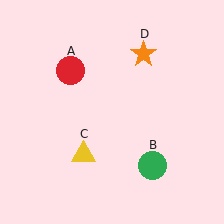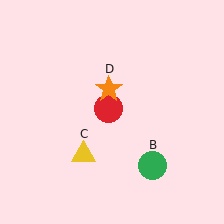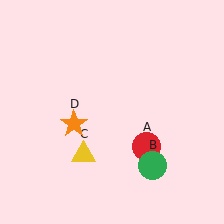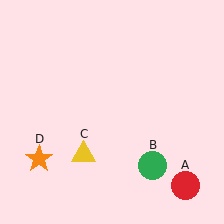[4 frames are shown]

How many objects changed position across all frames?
2 objects changed position: red circle (object A), orange star (object D).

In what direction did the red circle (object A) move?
The red circle (object A) moved down and to the right.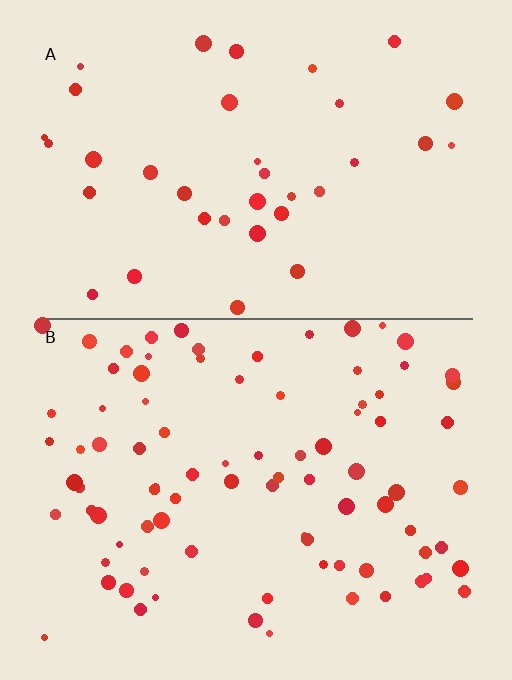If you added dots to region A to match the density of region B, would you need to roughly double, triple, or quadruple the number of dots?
Approximately double.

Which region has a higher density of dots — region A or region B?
B (the bottom).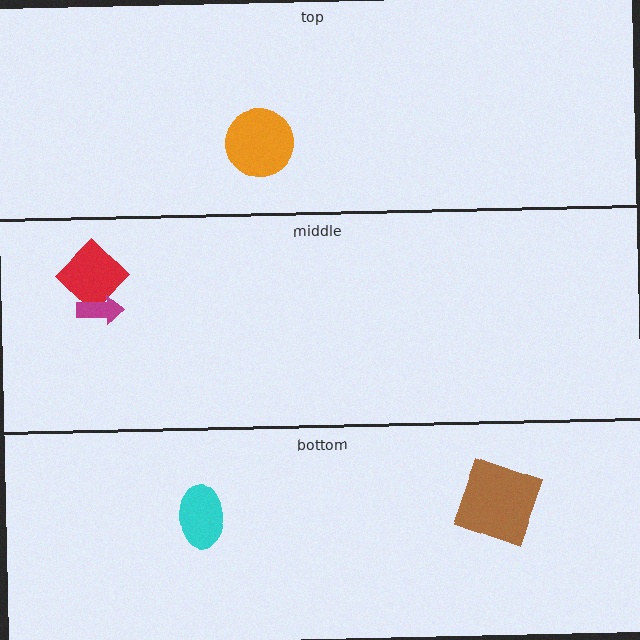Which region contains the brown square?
The bottom region.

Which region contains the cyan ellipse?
The bottom region.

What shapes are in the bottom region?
The brown square, the cyan ellipse.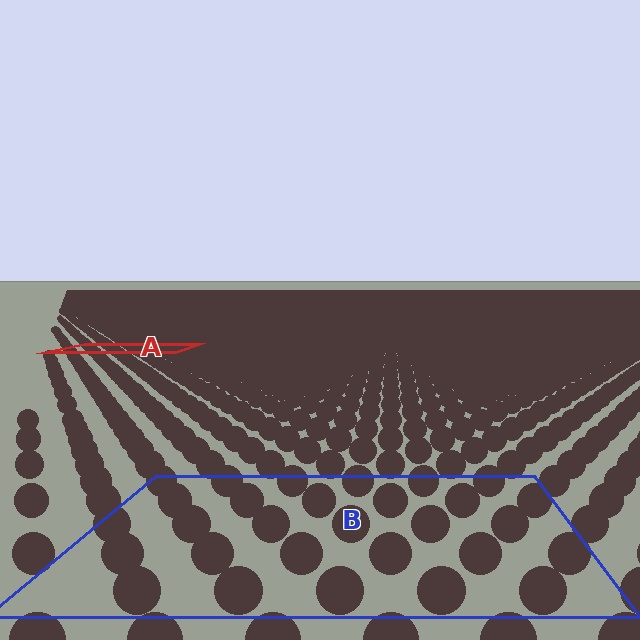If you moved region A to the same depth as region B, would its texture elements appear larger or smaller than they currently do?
They would appear larger. At a closer depth, the same texture elements are projected at a bigger on-screen size.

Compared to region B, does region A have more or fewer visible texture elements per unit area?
Region A has more texture elements per unit area — they are packed more densely because it is farther away.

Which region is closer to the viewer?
Region B is closer. The texture elements there are larger and more spread out.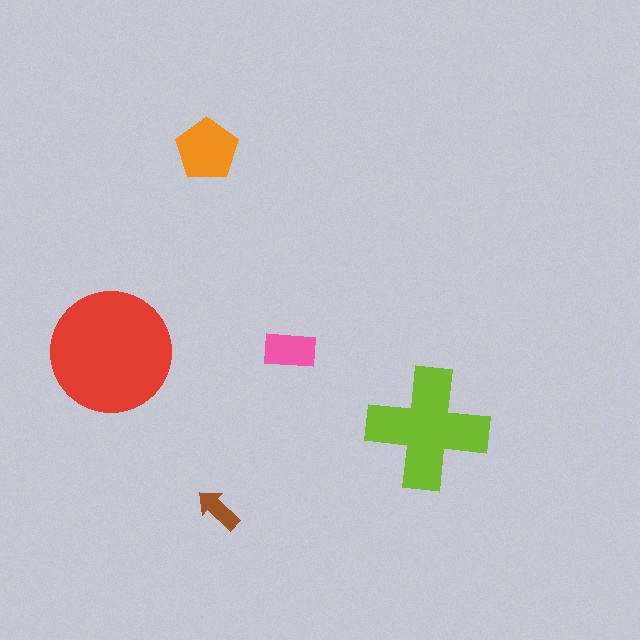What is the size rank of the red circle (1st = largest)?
1st.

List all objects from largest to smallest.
The red circle, the lime cross, the orange pentagon, the pink rectangle, the brown arrow.